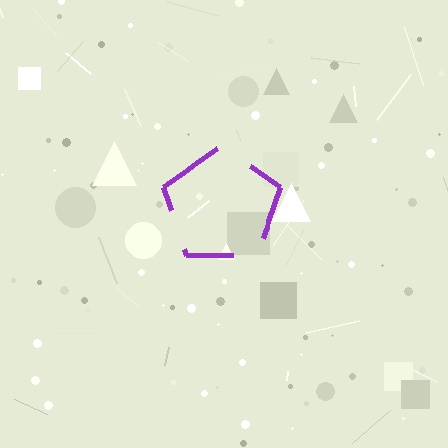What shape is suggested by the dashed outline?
The dashed outline suggests a pentagon.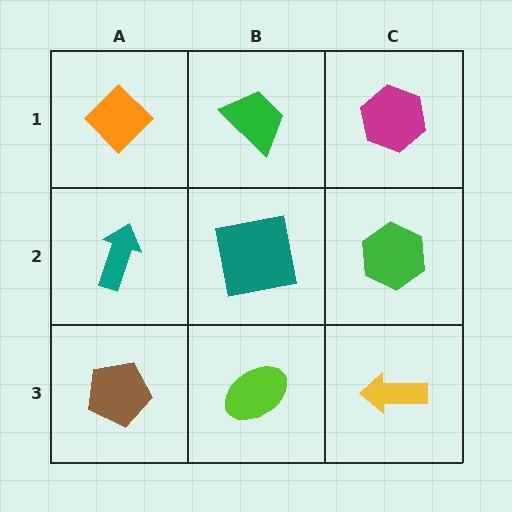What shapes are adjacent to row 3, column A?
A teal arrow (row 2, column A), a lime ellipse (row 3, column B).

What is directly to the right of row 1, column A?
A green trapezoid.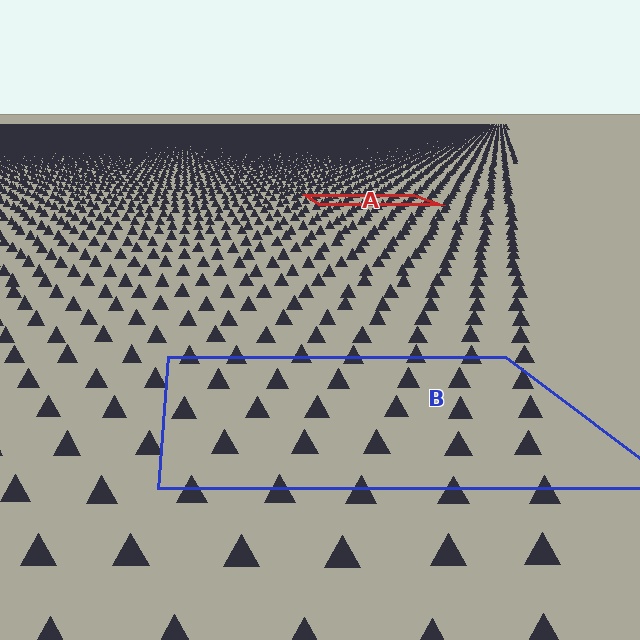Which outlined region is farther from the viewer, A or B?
Region A is farther from the viewer — the texture elements inside it appear smaller and more densely packed.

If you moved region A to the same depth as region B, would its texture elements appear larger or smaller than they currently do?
They would appear larger. At a closer depth, the same texture elements are projected at a bigger on-screen size.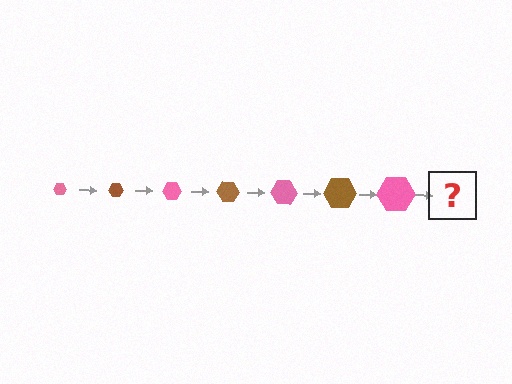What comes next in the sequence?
The next element should be a brown hexagon, larger than the previous one.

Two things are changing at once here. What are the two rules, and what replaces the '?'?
The two rules are that the hexagon grows larger each step and the color cycles through pink and brown. The '?' should be a brown hexagon, larger than the previous one.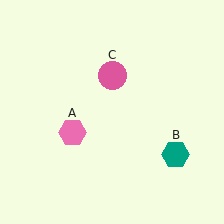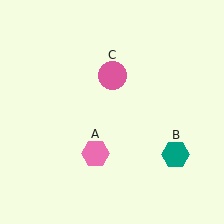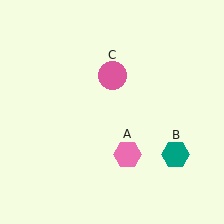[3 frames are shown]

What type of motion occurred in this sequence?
The pink hexagon (object A) rotated counterclockwise around the center of the scene.